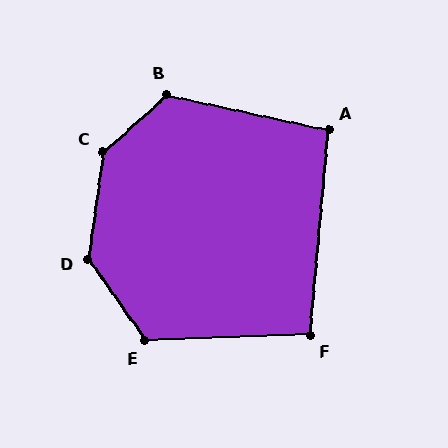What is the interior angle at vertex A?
Approximately 97 degrees (obtuse).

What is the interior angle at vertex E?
Approximately 123 degrees (obtuse).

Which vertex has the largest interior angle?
C, at approximately 140 degrees.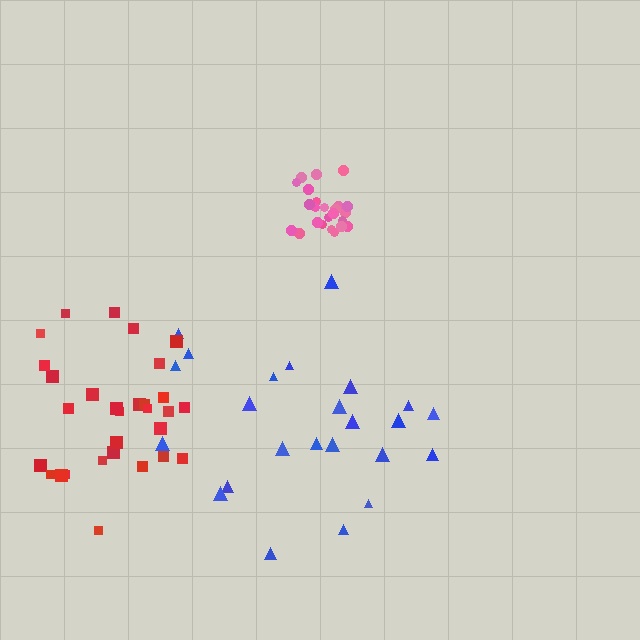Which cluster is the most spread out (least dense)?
Blue.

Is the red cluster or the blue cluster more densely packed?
Red.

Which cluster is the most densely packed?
Pink.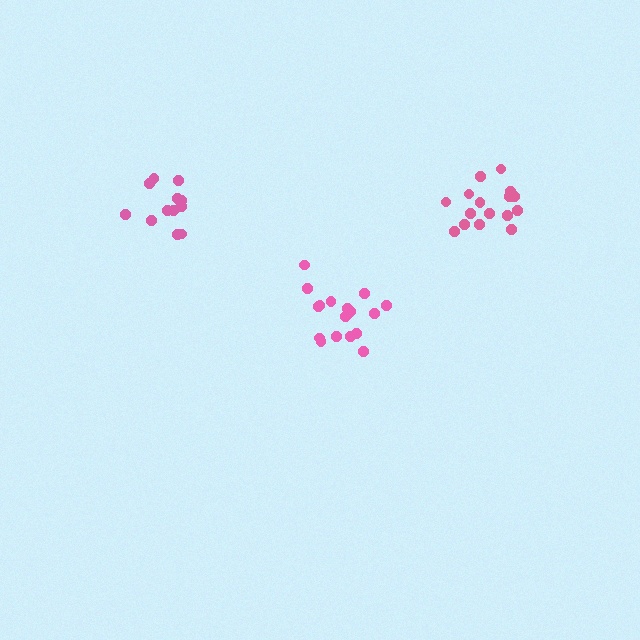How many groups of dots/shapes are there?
There are 3 groups.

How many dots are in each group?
Group 1: 18 dots, Group 2: 12 dots, Group 3: 17 dots (47 total).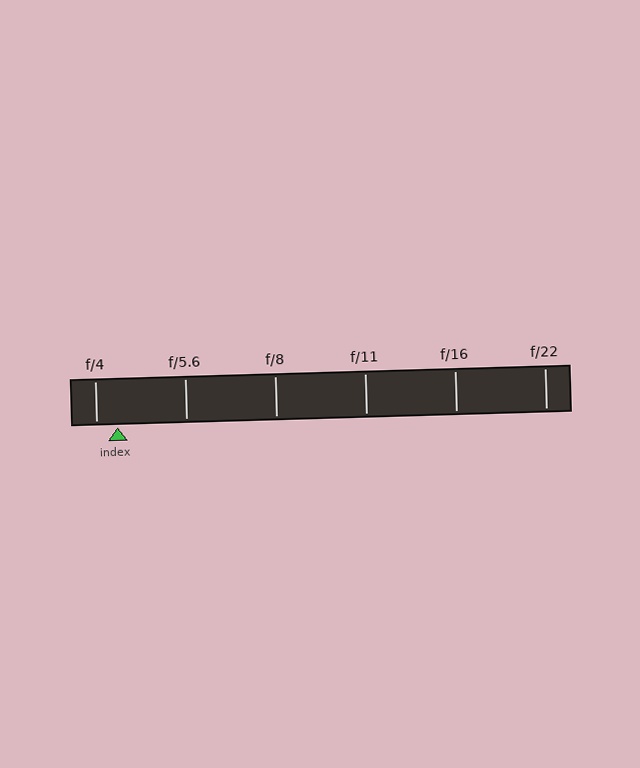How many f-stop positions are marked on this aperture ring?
There are 6 f-stop positions marked.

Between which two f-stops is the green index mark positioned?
The index mark is between f/4 and f/5.6.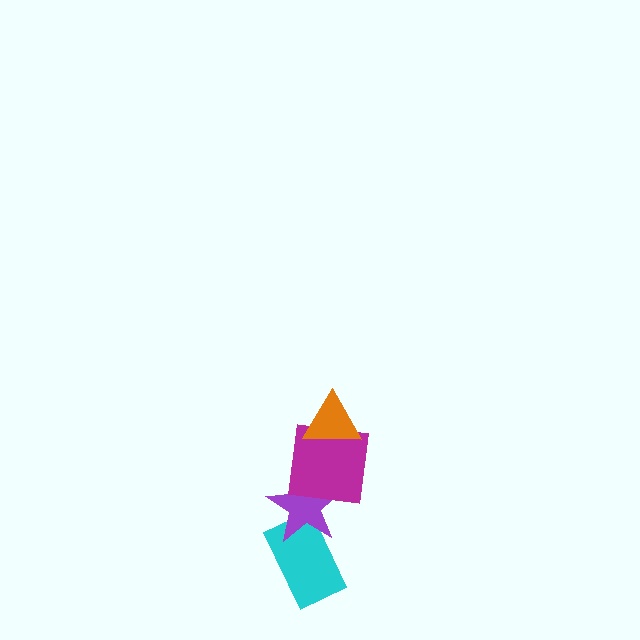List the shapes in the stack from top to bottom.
From top to bottom: the orange triangle, the magenta square, the purple star, the cyan rectangle.